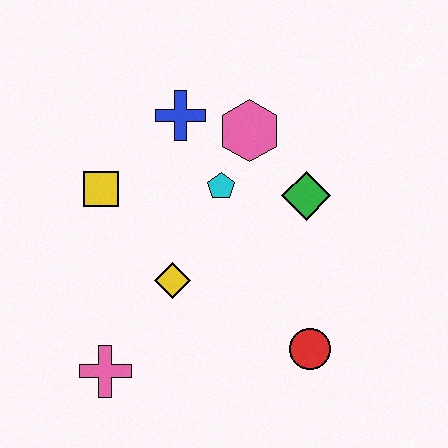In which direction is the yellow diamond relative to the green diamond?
The yellow diamond is to the left of the green diamond.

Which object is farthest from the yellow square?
The red circle is farthest from the yellow square.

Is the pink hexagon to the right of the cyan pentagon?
Yes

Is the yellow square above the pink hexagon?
No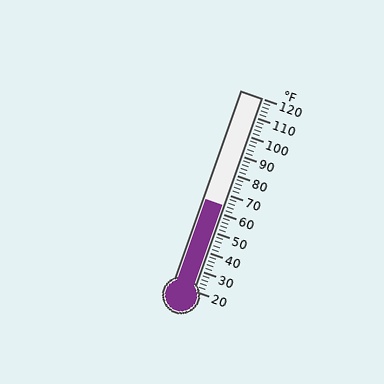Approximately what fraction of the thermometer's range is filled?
The thermometer is filled to approximately 45% of its range.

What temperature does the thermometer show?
The thermometer shows approximately 64°F.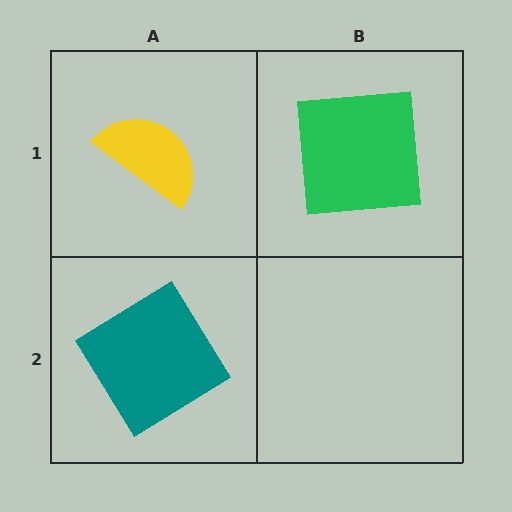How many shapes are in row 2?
1 shape.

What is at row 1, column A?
A yellow semicircle.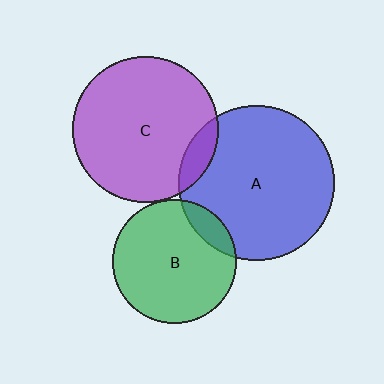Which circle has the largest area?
Circle A (blue).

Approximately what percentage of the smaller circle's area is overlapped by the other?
Approximately 10%.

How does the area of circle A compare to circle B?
Approximately 1.6 times.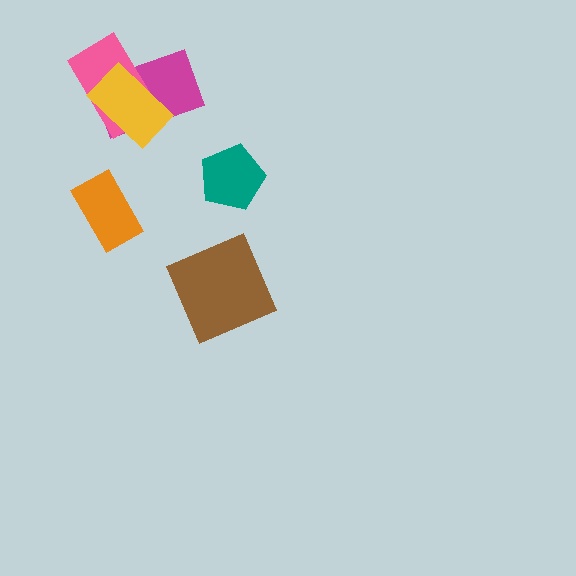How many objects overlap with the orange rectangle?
0 objects overlap with the orange rectangle.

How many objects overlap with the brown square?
0 objects overlap with the brown square.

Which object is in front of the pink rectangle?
The yellow rectangle is in front of the pink rectangle.